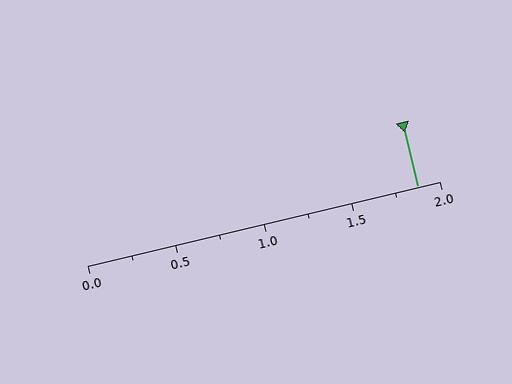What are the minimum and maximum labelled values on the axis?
The axis runs from 0.0 to 2.0.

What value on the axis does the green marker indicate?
The marker indicates approximately 1.88.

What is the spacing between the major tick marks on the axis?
The major ticks are spaced 0.5 apart.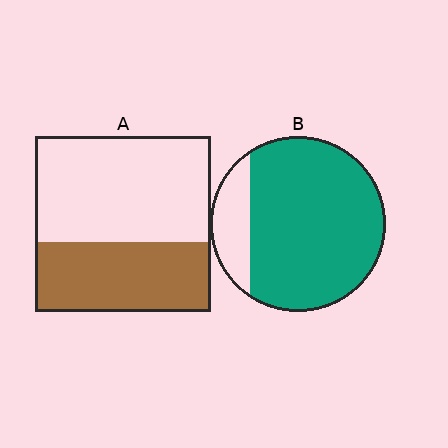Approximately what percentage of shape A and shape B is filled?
A is approximately 40% and B is approximately 85%.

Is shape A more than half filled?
No.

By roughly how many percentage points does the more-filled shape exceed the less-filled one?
By roughly 45 percentage points (B over A).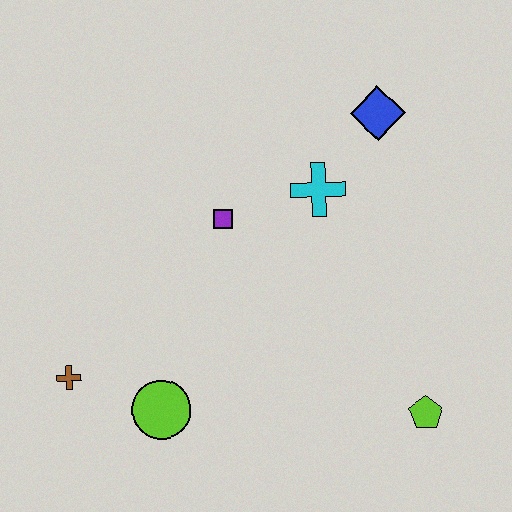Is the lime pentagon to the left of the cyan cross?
No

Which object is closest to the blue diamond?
The cyan cross is closest to the blue diamond.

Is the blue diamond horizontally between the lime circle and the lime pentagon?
Yes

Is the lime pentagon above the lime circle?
No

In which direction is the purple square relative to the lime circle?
The purple square is above the lime circle.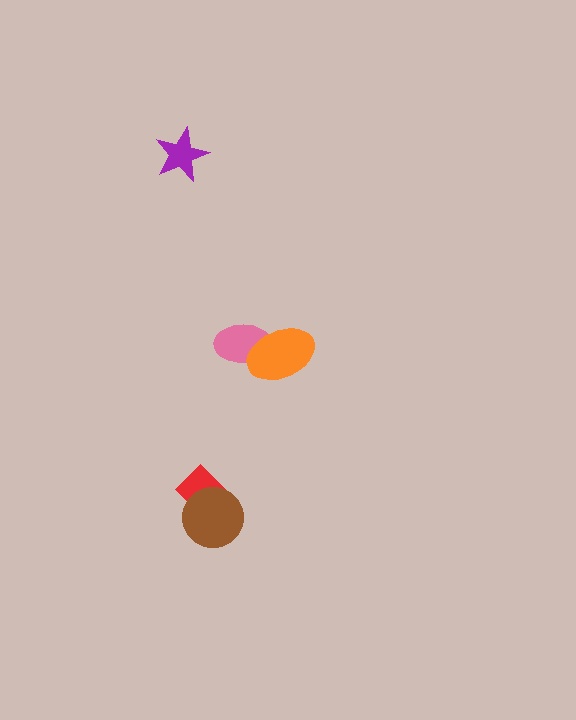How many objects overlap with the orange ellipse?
1 object overlaps with the orange ellipse.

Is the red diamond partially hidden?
Yes, it is partially covered by another shape.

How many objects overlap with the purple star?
0 objects overlap with the purple star.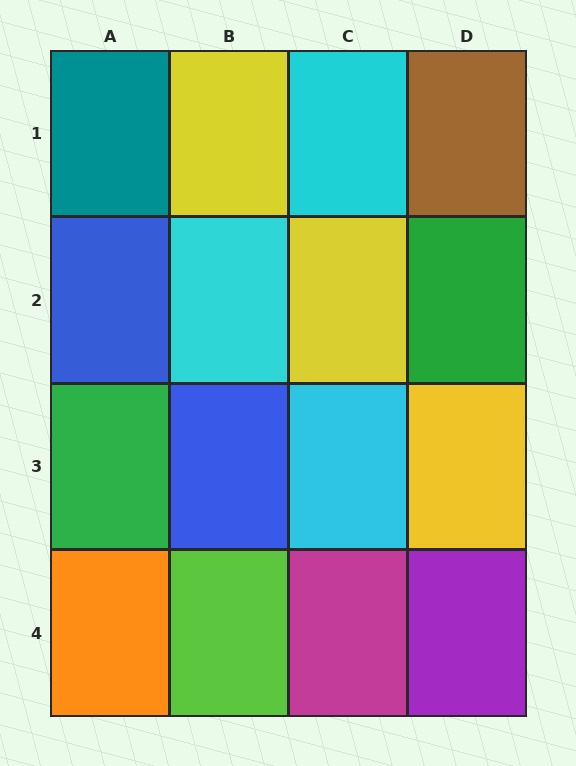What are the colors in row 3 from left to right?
Green, blue, cyan, yellow.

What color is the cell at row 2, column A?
Blue.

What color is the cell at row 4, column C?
Magenta.